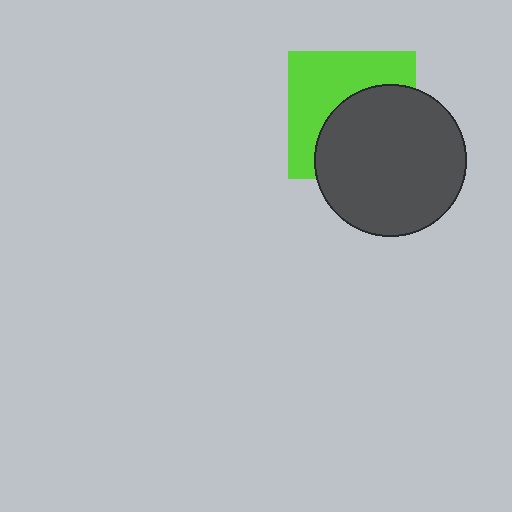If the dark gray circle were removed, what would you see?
You would see the complete lime square.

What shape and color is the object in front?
The object in front is a dark gray circle.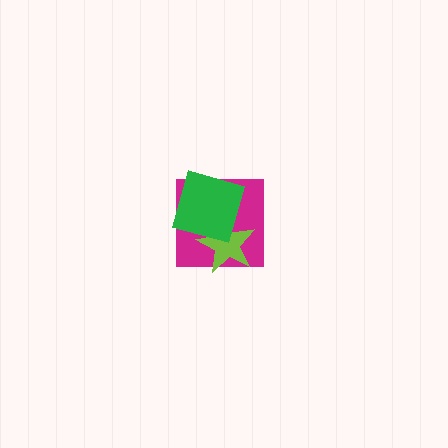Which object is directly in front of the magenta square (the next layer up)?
The lime star is directly in front of the magenta square.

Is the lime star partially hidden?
Yes, it is partially covered by another shape.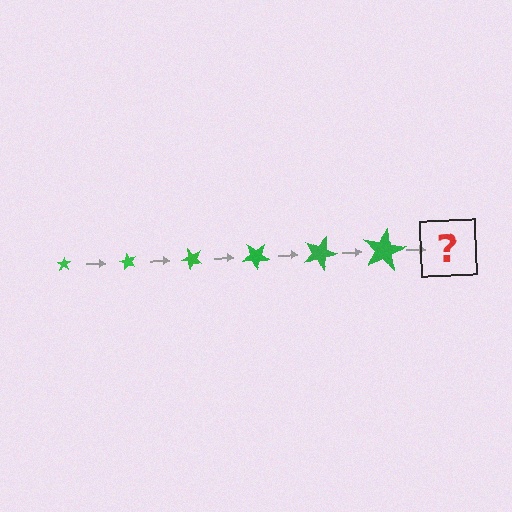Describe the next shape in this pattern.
It should be a star, larger than the previous one and rotated 360 degrees from the start.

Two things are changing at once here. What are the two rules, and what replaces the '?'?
The two rules are that the star grows larger each step and it rotates 60 degrees each step. The '?' should be a star, larger than the previous one and rotated 360 degrees from the start.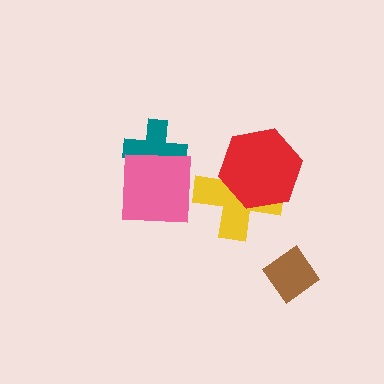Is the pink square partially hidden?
No, no other shape covers it.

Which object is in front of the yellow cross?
The red hexagon is in front of the yellow cross.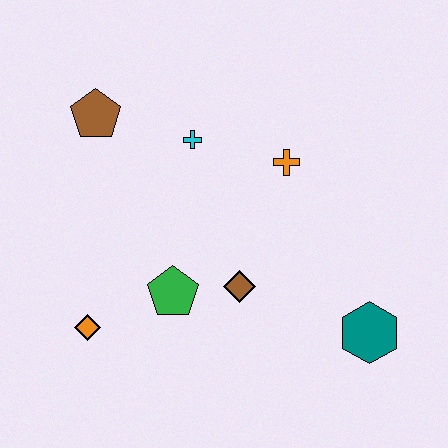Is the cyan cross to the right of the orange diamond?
Yes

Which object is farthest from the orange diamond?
The teal hexagon is farthest from the orange diamond.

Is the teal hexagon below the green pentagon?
Yes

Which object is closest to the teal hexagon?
The brown diamond is closest to the teal hexagon.